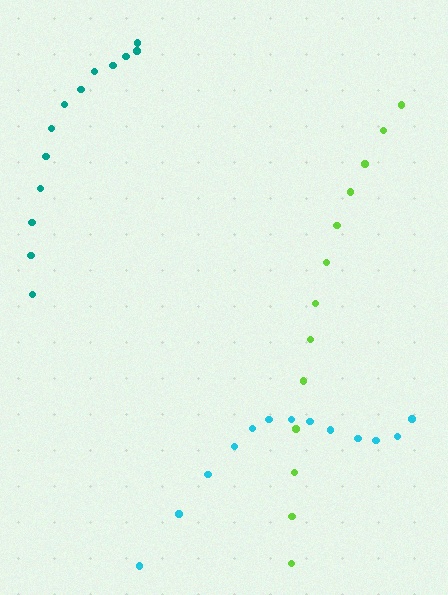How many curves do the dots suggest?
There are 3 distinct paths.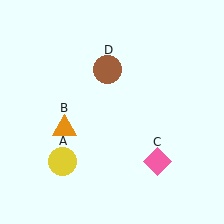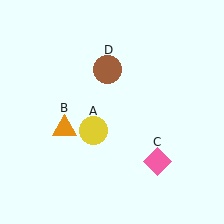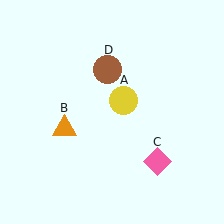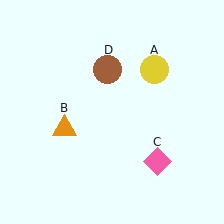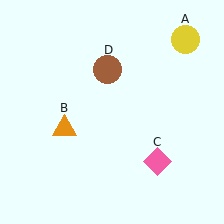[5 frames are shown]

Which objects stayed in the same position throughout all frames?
Orange triangle (object B) and pink diamond (object C) and brown circle (object D) remained stationary.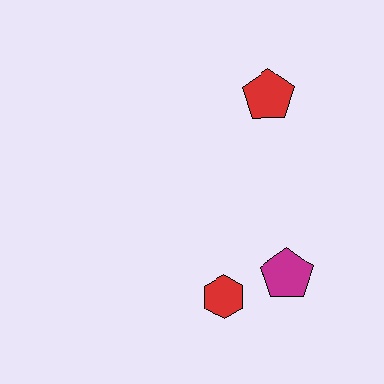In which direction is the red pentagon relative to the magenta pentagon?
The red pentagon is above the magenta pentagon.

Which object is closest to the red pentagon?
The magenta pentagon is closest to the red pentagon.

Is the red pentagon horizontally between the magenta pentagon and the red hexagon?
Yes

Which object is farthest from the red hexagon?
The red pentagon is farthest from the red hexagon.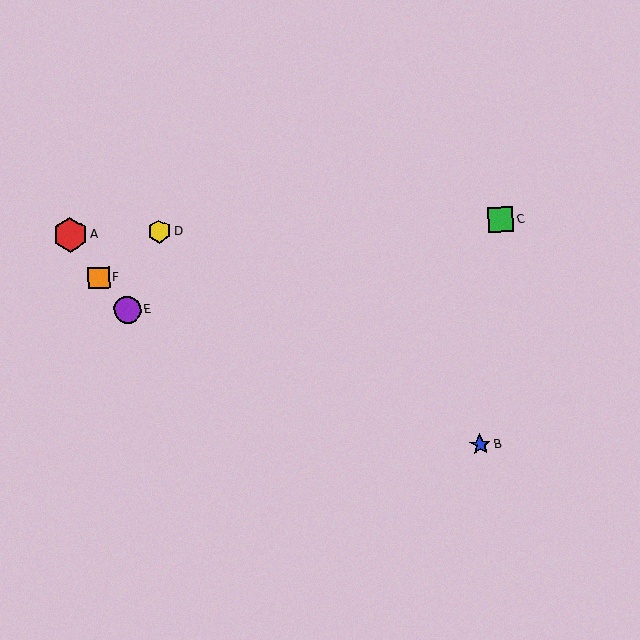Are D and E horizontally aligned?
No, D is at y≈232 and E is at y≈310.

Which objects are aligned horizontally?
Objects A, C, D are aligned horizontally.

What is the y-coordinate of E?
Object E is at y≈310.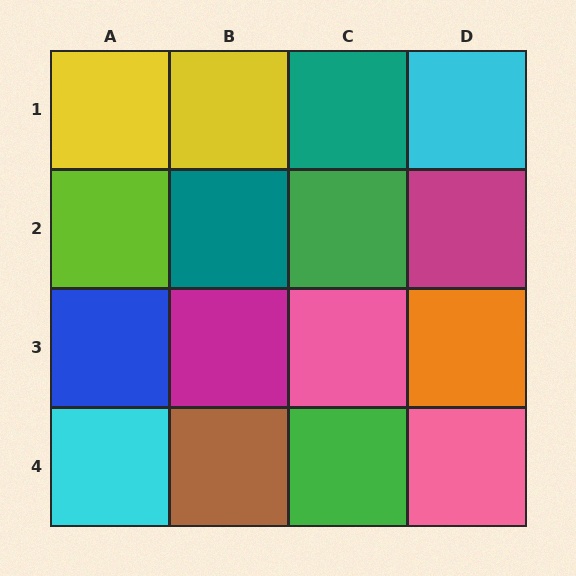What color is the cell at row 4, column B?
Brown.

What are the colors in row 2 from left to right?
Lime, teal, green, magenta.